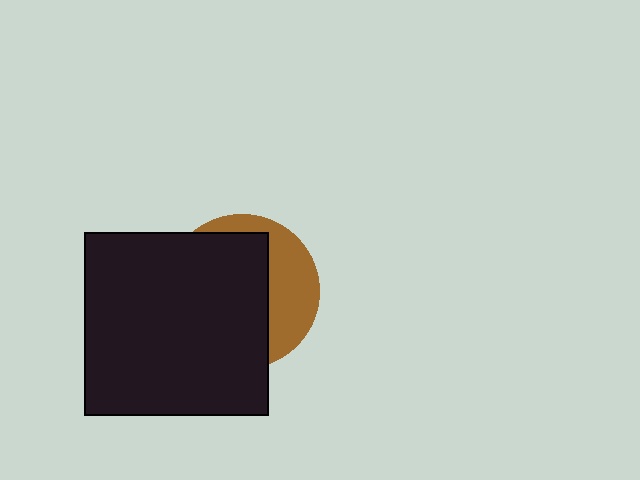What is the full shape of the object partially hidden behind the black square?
The partially hidden object is a brown circle.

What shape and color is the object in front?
The object in front is a black square.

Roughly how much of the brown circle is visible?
A small part of it is visible (roughly 33%).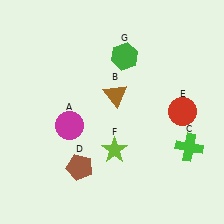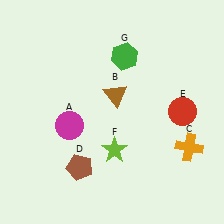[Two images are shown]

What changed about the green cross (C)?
In Image 1, C is green. In Image 2, it changed to orange.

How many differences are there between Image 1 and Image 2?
There is 1 difference between the two images.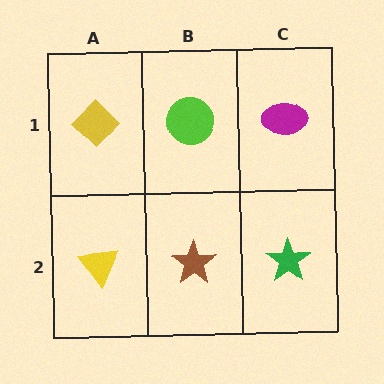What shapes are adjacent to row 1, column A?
A yellow triangle (row 2, column A), a lime circle (row 1, column B).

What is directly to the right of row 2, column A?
A brown star.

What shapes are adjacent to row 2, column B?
A lime circle (row 1, column B), a yellow triangle (row 2, column A), a green star (row 2, column C).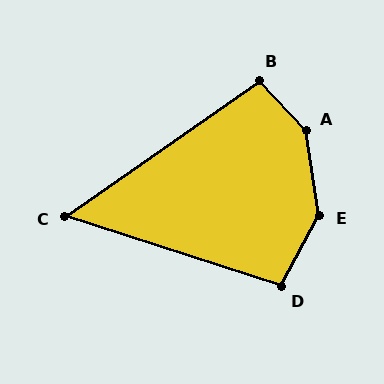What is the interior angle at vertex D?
Approximately 100 degrees (obtuse).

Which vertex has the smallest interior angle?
C, at approximately 53 degrees.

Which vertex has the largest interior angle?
A, at approximately 145 degrees.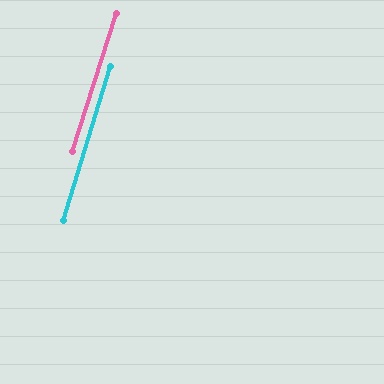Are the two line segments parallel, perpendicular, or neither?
Parallel — their directions differ by only 0.6°.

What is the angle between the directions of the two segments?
Approximately 1 degree.